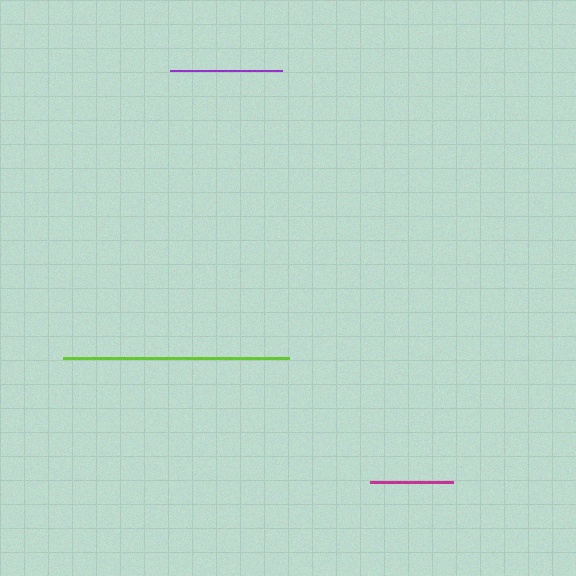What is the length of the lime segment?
The lime segment is approximately 226 pixels long.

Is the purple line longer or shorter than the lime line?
The lime line is longer than the purple line.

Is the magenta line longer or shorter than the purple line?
The purple line is longer than the magenta line.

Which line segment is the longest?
The lime line is the longest at approximately 226 pixels.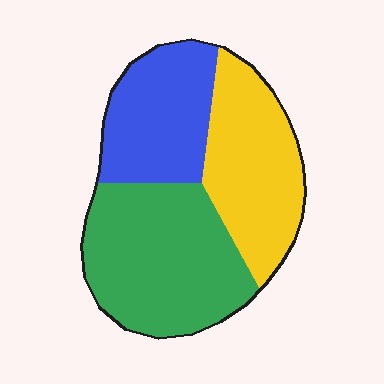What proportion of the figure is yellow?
Yellow takes up about one third (1/3) of the figure.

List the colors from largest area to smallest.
From largest to smallest: green, yellow, blue.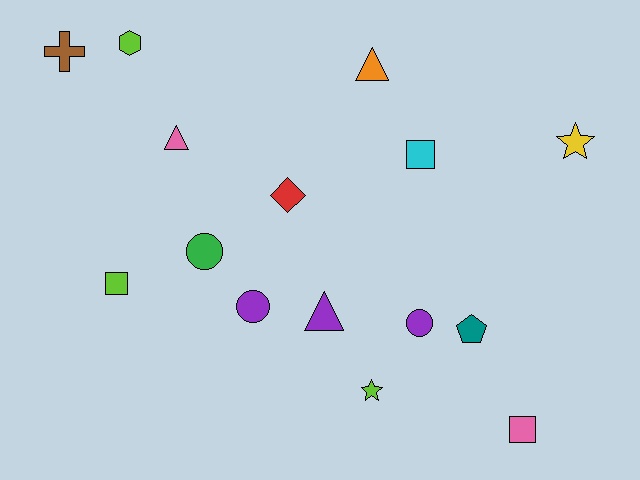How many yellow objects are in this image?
There is 1 yellow object.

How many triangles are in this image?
There are 3 triangles.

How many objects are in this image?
There are 15 objects.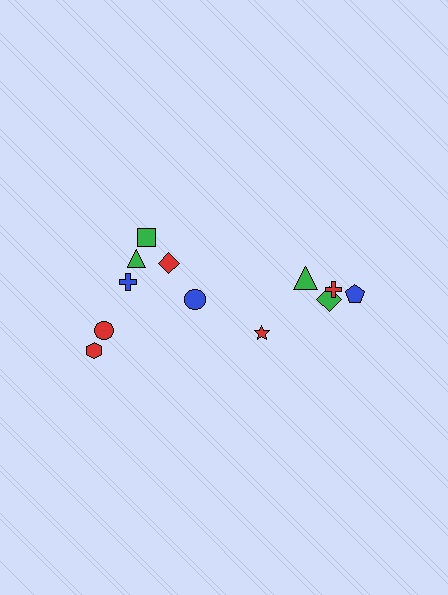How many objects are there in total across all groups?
There are 12 objects.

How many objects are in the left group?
There are 7 objects.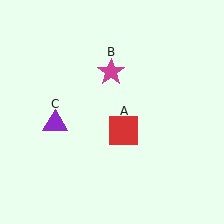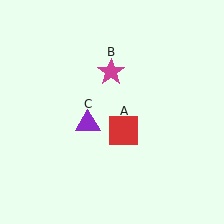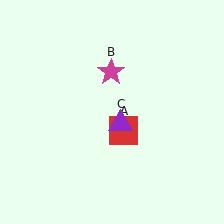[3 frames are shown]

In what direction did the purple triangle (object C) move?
The purple triangle (object C) moved right.